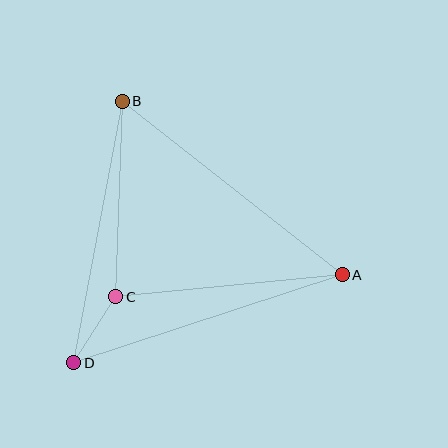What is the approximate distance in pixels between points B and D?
The distance between B and D is approximately 266 pixels.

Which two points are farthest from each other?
Points A and D are farthest from each other.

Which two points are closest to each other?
Points C and D are closest to each other.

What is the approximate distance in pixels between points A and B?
The distance between A and B is approximately 280 pixels.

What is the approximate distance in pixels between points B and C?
The distance between B and C is approximately 196 pixels.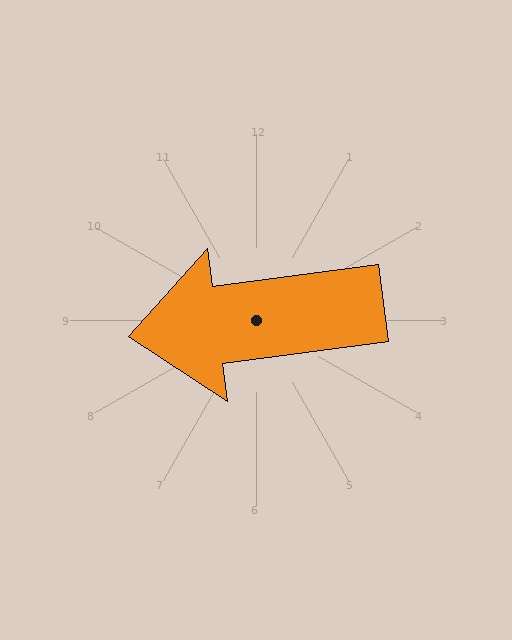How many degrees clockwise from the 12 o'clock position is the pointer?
Approximately 262 degrees.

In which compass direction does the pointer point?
West.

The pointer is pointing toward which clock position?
Roughly 9 o'clock.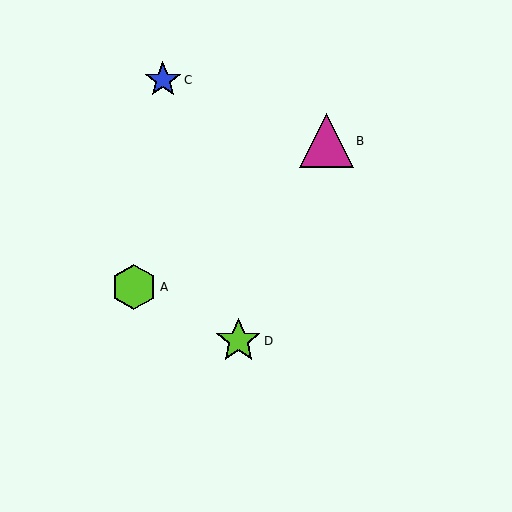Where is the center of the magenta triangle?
The center of the magenta triangle is at (326, 141).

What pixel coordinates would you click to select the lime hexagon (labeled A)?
Click at (134, 287) to select the lime hexagon A.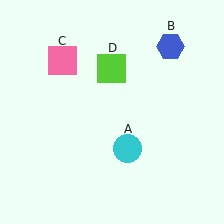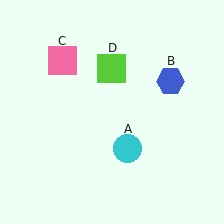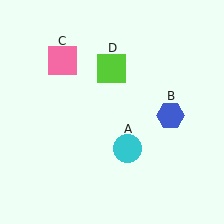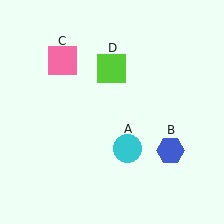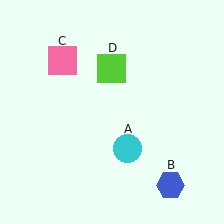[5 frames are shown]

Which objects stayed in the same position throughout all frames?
Cyan circle (object A) and pink square (object C) and lime square (object D) remained stationary.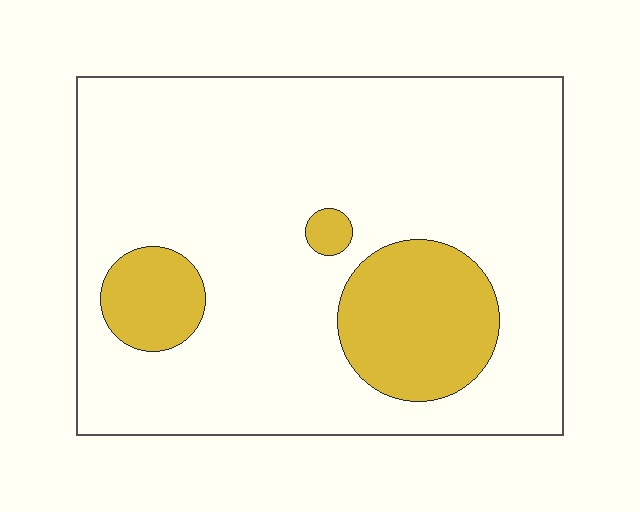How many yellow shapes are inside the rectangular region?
3.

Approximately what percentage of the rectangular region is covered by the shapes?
Approximately 20%.